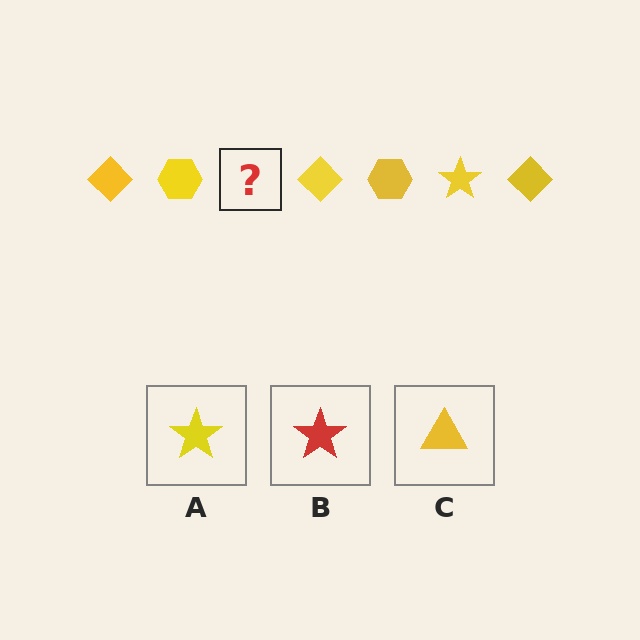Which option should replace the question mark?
Option A.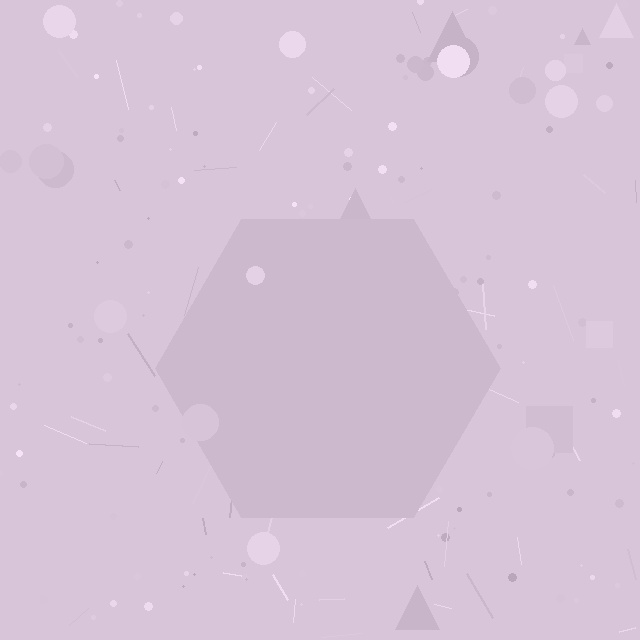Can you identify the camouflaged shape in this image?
The camouflaged shape is a hexagon.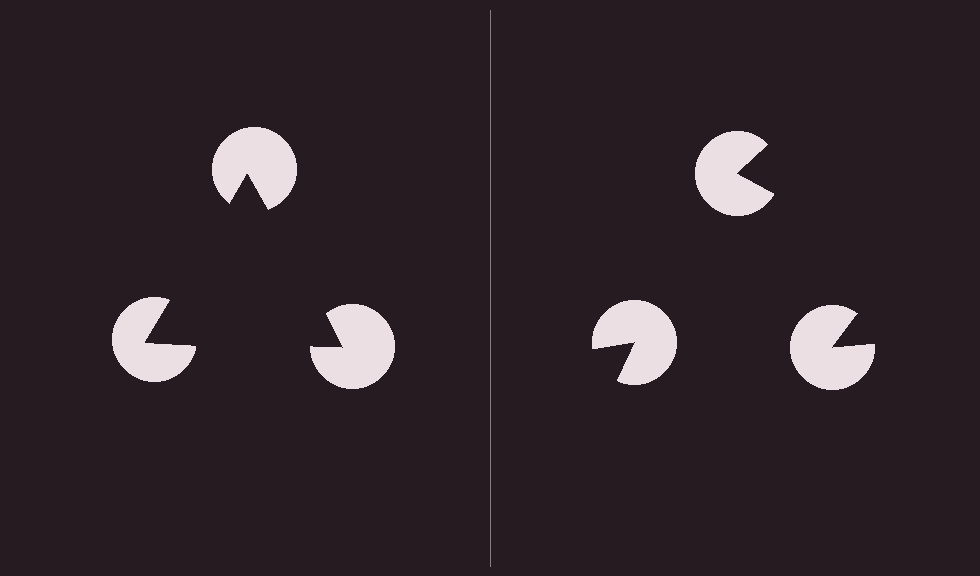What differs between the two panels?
The pac-man discs are positioned identically on both sides; only the wedge orientations differ. On the left they align to a triangle; on the right they are misaligned.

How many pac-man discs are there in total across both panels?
6 — 3 on each side.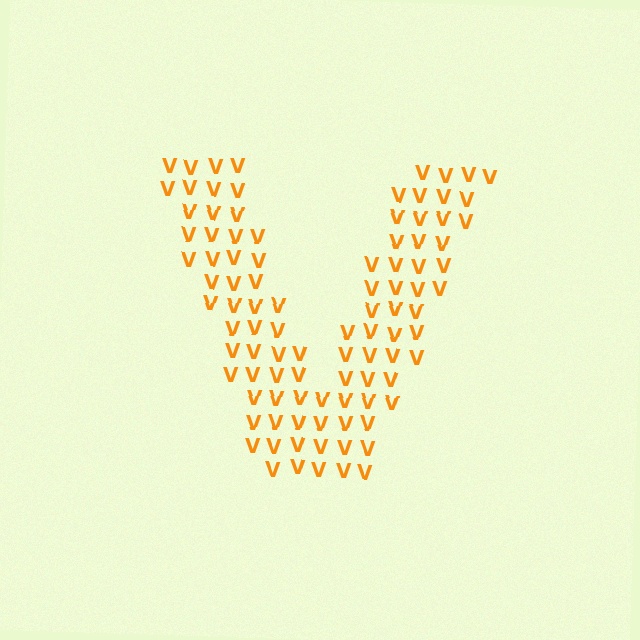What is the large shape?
The large shape is the letter V.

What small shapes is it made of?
It is made of small letter V's.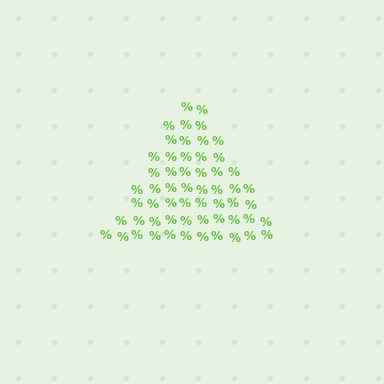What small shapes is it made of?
It is made of small percent signs.